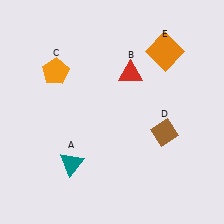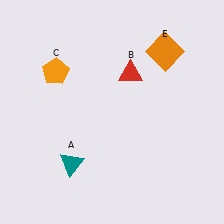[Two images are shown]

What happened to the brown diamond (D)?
The brown diamond (D) was removed in Image 2. It was in the bottom-right area of Image 1.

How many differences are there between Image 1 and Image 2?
There is 1 difference between the two images.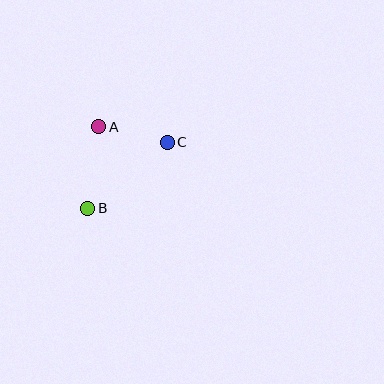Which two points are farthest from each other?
Points B and C are farthest from each other.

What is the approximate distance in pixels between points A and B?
The distance between A and B is approximately 82 pixels.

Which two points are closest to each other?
Points A and C are closest to each other.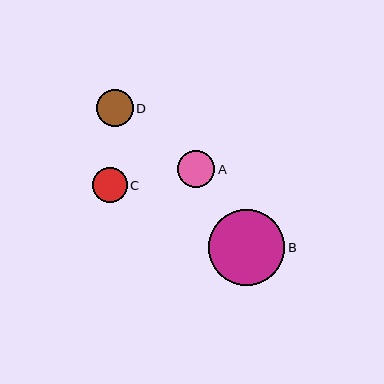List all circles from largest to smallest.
From largest to smallest: B, A, D, C.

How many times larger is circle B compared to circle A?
Circle B is approximately 2.1 times the size of circle A.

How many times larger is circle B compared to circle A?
Circle B is approximately 2.1 times the size of circle A.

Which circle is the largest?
Circle B is the largest with a size of approximately 76 pixels.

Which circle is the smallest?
Circle C is the smallest with a size of approximately 35 pixels.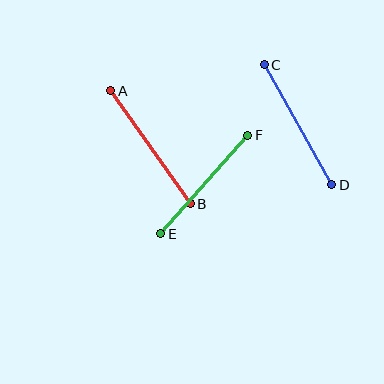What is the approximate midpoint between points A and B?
The midpoint is at approximately (150, 147) pixels.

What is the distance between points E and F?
The distance is approximately 131 pixels.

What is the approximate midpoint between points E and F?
The midpoint is at approximately (204, 185) pixels.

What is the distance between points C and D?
The distance is approximately 138 pixels.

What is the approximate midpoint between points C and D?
The midpoint is at approximately (298, 125) pixels.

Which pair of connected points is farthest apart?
Points A and B are farthest apart.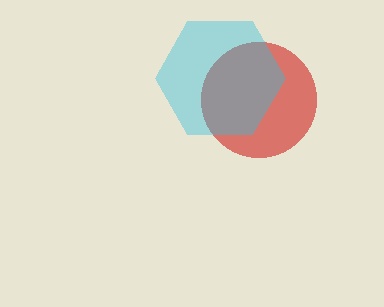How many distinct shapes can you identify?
There are 2 distinct shapes: a red circle, a cyan hexagon.